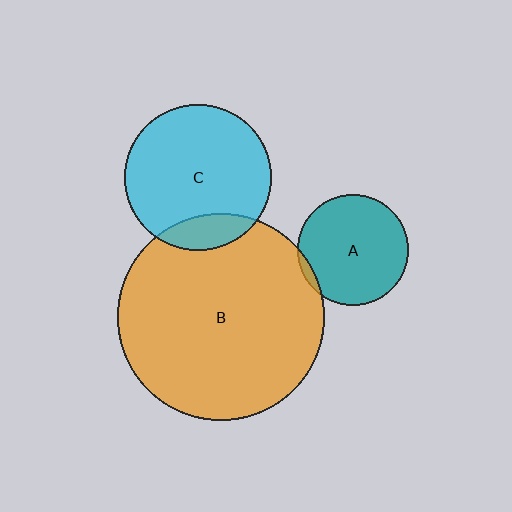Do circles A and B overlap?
Yes.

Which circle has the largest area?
Circle B (orange).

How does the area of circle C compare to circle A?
Approximately 1.7 times.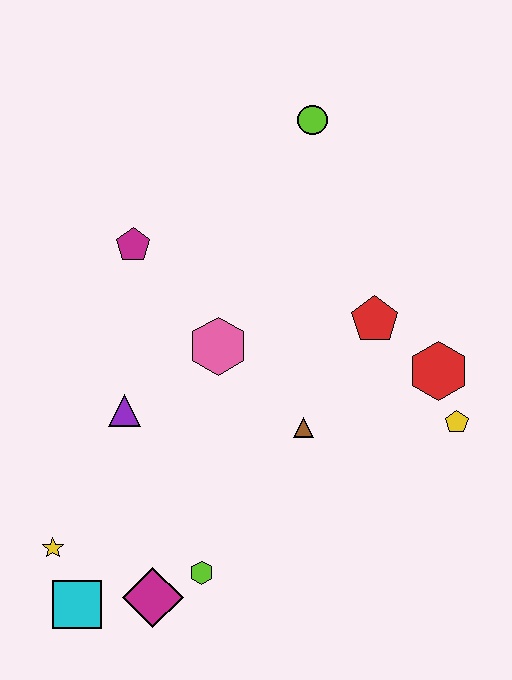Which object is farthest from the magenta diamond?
The lime circle is farthest from the magenta diamond.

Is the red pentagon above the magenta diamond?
Yes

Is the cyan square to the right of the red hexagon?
No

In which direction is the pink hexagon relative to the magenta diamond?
The pink hexagon is above the magenta diamond.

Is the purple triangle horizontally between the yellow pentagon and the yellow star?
Yes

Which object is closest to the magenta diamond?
The lime hexagon is closest to the magenta diamond.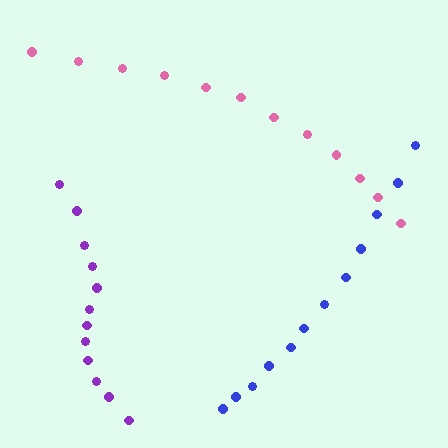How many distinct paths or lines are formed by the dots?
There are 3 distinct paths.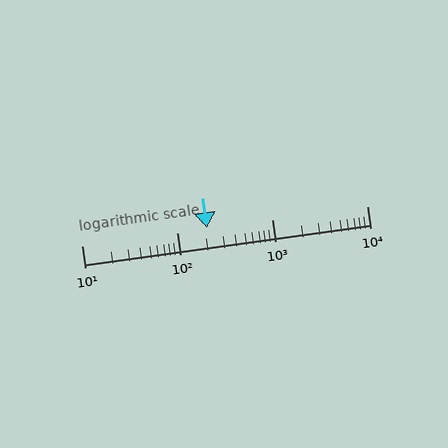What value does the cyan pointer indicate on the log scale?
The pointer indicates approximately 210.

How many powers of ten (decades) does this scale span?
The scale spans 3 decades, from 10 to 10000.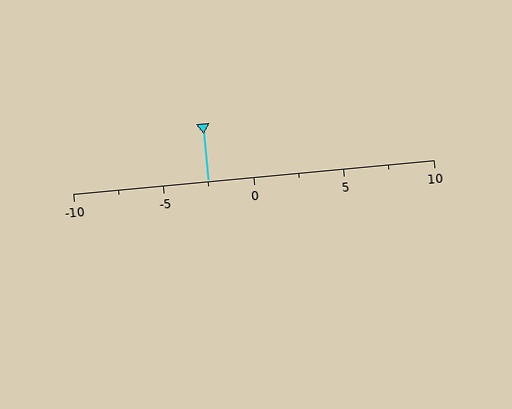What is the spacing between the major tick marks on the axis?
The major ticks are spaced 5 apart.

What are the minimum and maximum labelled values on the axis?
The axis runs from -10 to 10.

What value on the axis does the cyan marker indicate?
The marker indicates approximately -2.5.